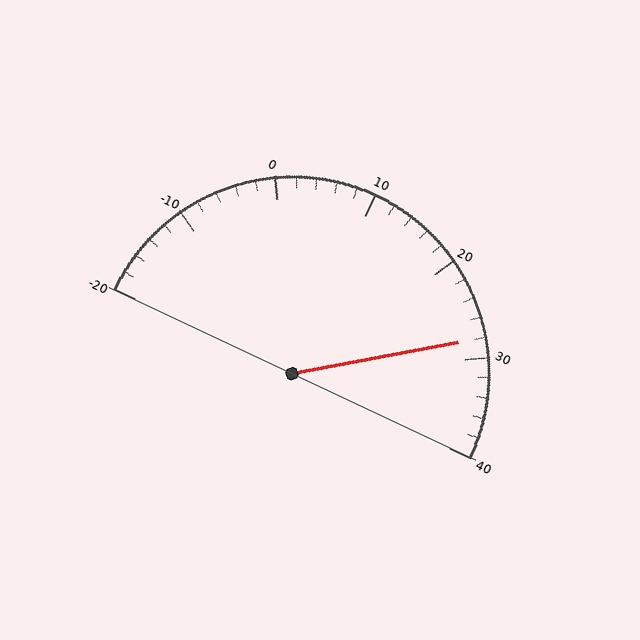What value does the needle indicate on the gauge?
The needle indicates approximately 28.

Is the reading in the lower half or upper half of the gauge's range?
The reading is in the upper half of the range (-20 to 40).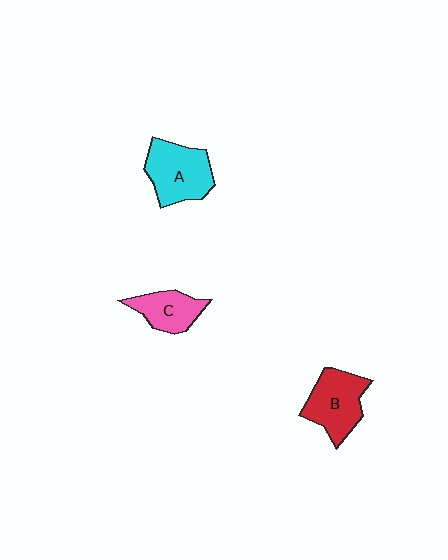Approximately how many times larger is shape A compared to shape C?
Approximately 1.5 times.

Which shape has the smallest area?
Shape C (pink).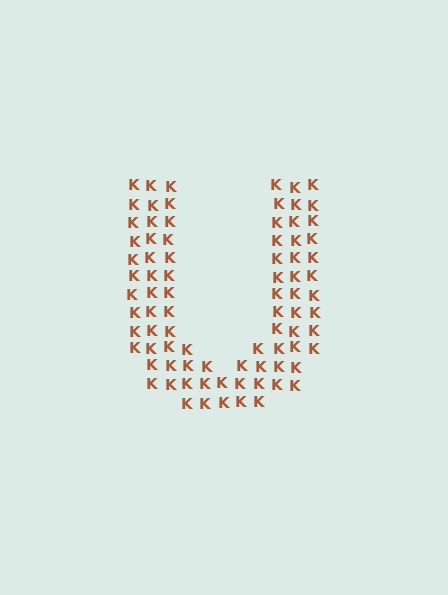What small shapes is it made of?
It is made of small letter K's.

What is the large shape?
The large shape is the letter U.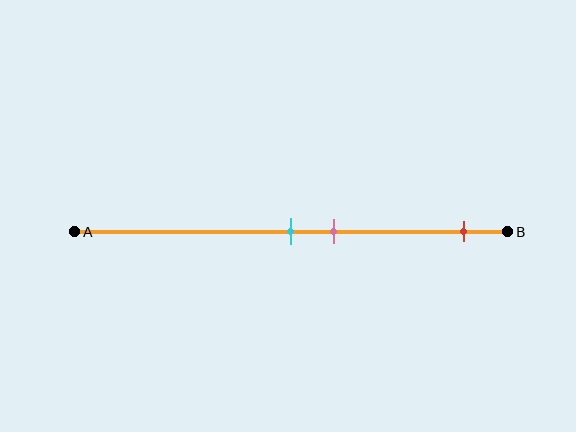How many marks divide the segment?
There are 3 marks dividing the segment.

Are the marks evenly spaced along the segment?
No, the marks are not evenly spaced.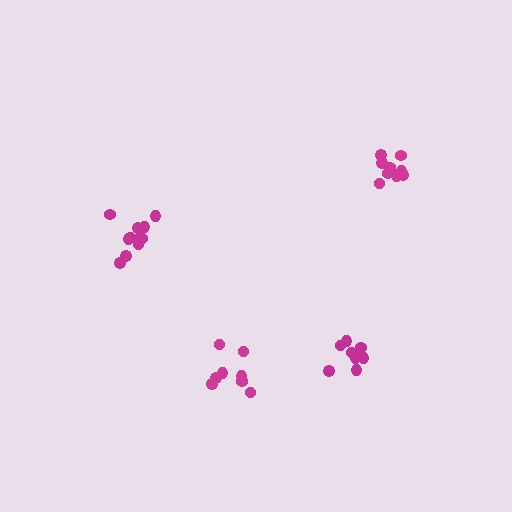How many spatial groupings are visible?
There are 4 spatial groupings.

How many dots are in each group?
Group 1: 9 dots, Group 2: 11 dots, Group 3: 8 dots, Group 4: 9 dots (37 total).